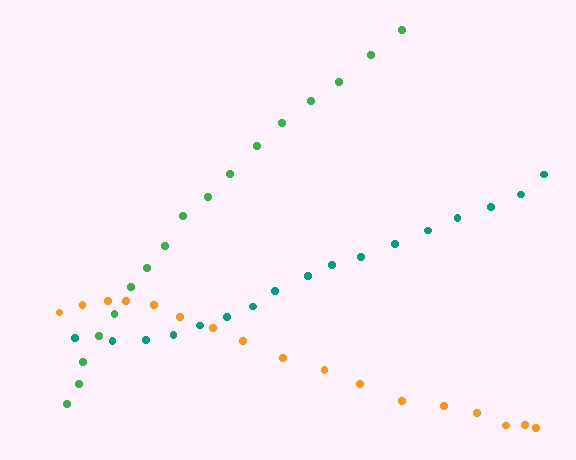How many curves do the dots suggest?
There are 3 distinct paths.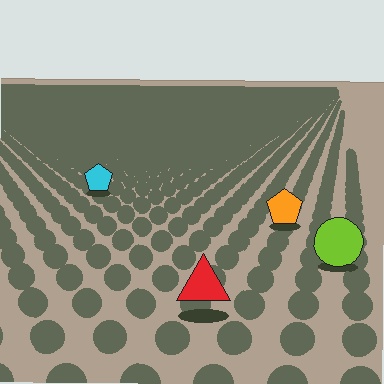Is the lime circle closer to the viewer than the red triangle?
No. The red triangle is closer — you can tell from the texture gradient: the ground texture is coarser near it.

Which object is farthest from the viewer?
The cyan pentagon is farthest from the viewer. It appears smaller and the ground texture around it is denser.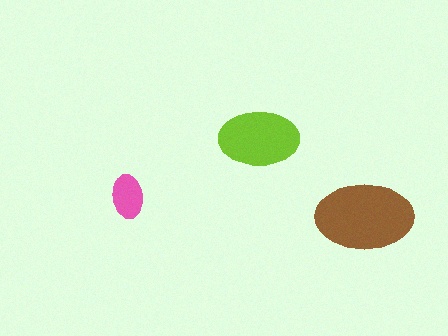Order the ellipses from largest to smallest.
the brown one, the lime one, the pink one.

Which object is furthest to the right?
The brown ellipse is rightmost.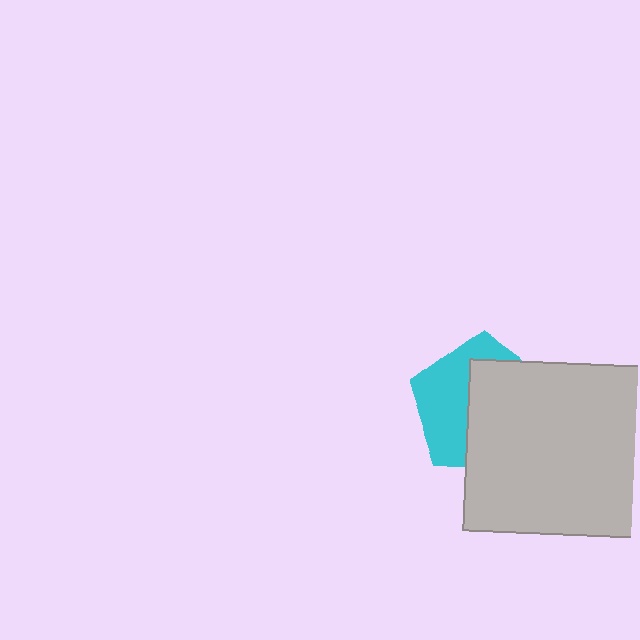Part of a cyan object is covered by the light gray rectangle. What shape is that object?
It is a pentagon.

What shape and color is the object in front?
The object in front is a light gray rectangle.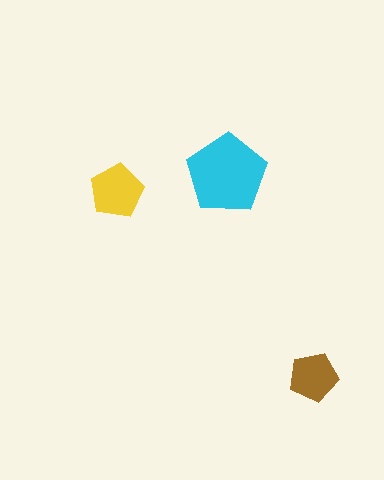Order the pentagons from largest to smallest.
the cyan one, the yellow one, the brown one.